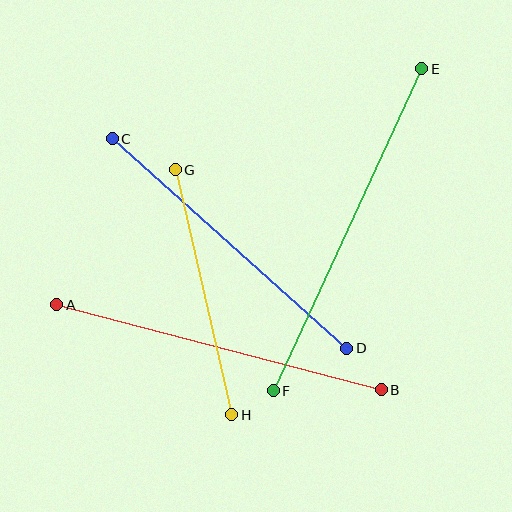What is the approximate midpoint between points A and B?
The midpoint is at approximately (219, 347) pixels.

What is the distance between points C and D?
The distance is approximately 314 pixels.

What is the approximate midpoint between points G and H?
The midpoint is at approximately (203, 292) pixels.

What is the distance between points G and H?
The distance is approximately 252 pixels.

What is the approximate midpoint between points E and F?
The midpoint is at approximately (347, 230) pixels.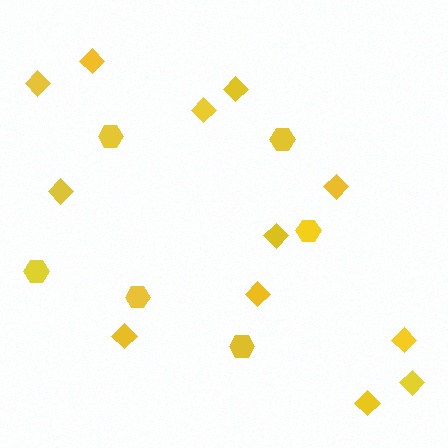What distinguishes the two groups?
There are 2 groups: one group of hexagons (6) and one group of diamonds (12).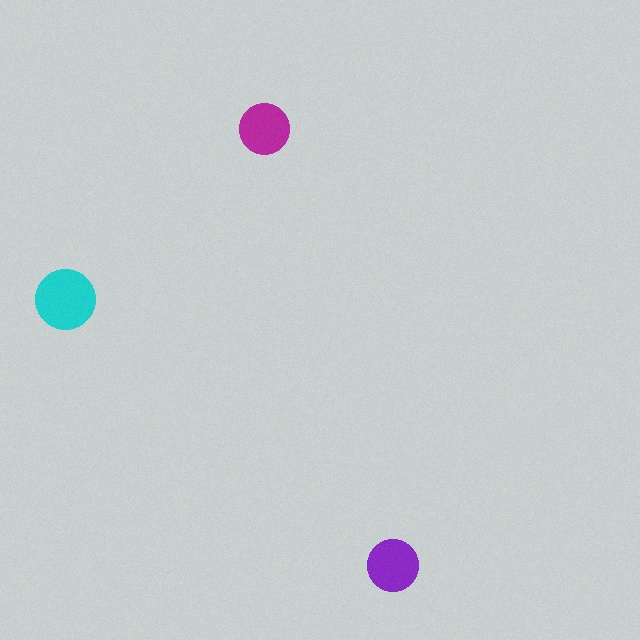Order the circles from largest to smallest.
the cyan one, the purple one, the magenta one.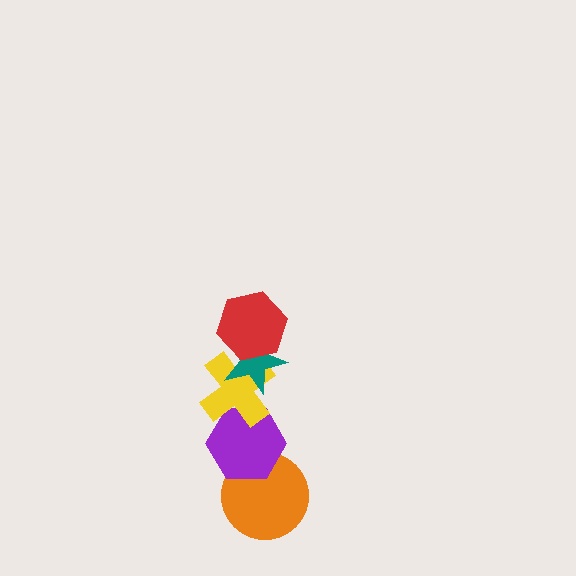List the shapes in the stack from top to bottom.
From top to bottom: the red hexagon, the teal star, the yellow cross, the purple hexagon, the orange circle.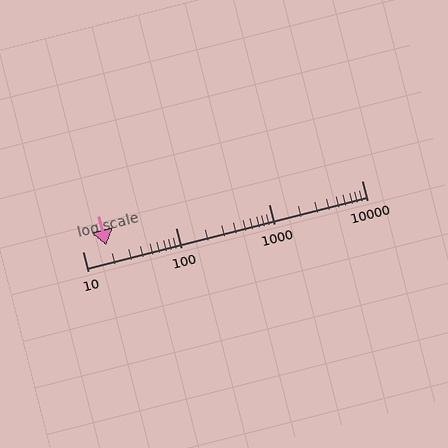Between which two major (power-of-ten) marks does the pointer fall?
The pointer is between 10 and 100.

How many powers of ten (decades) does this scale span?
The scale spans 3 decades, from 10 to 10000.